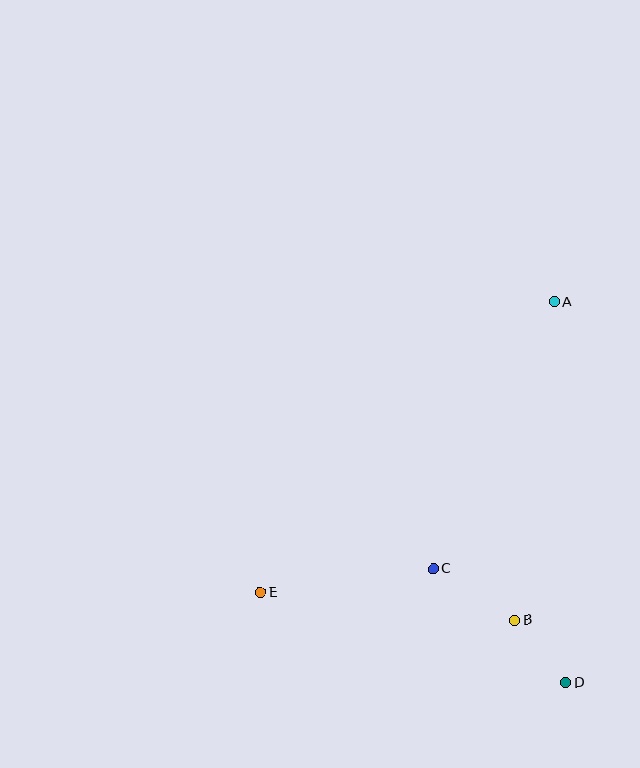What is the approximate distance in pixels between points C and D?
The distance between C and D is approximately 175 pixels.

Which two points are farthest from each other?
Points A and E are farthest from each other.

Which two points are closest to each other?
Points B and D are closest to each other.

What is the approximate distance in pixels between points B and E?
The distance between B and E is approximately 256 pixels.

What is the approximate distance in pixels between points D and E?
The distance between D and E is approximately 318 pixels.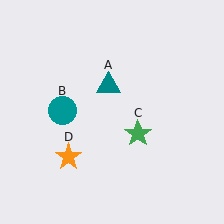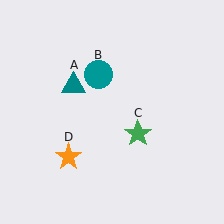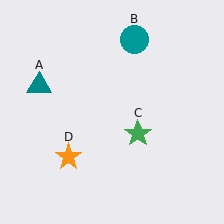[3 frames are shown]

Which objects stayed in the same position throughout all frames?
Green star (object C) and orange star (object D) remained stationary.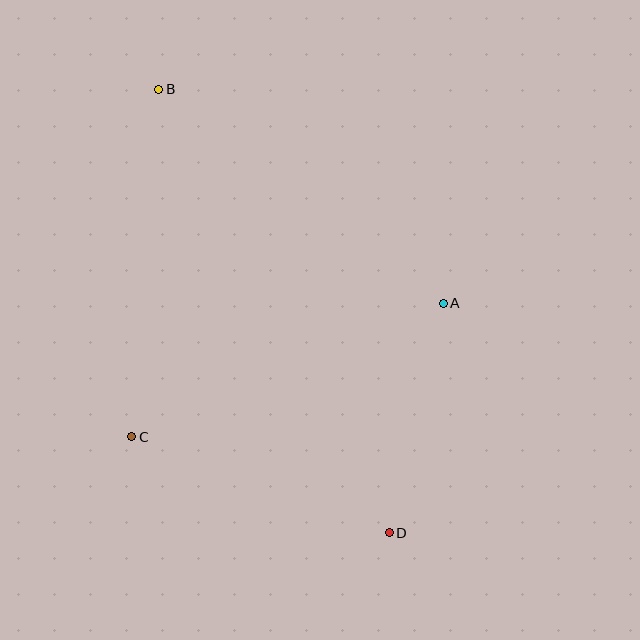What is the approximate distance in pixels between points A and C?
The distance between A and C is approximately 339 pixels.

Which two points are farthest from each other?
Points B and D are farthest from each other.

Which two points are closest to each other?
Points A and D are closest to each other.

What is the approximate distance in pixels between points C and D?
The distance between C and D is approximately 275 pixels.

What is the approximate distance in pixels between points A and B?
The distance between A and B is approximately 356 pixels.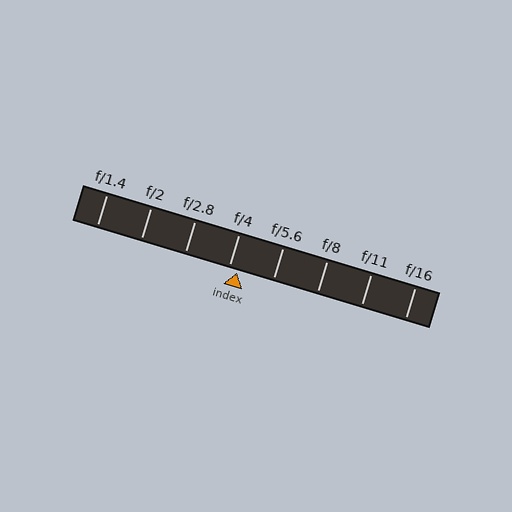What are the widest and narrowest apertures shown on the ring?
The widest aperture shown is f/1.4 and the narrowest is f/16.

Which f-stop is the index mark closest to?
The index mark is closest to f/4.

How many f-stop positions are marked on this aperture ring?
There are 8 f-stop positions marked.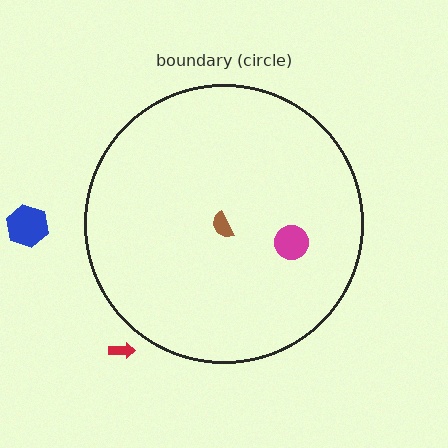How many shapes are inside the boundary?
2 inside, 2 outside.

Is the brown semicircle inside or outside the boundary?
Inside.